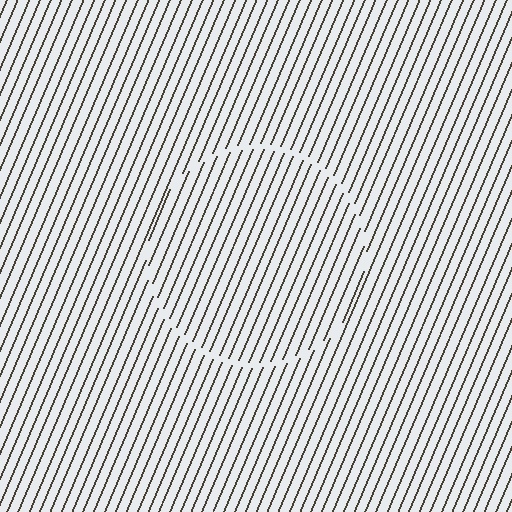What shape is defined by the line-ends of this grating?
An illusory circle. The interior of the shape contains the same grating, shifted by half a period — the contour is defined by the phase discontinuity where line-ends from the inner and outer gratings abut.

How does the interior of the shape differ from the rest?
The interior of the shape contains the same grating, shifted by half a period — the contour is defined by the phase discontinuity where line-ends from the inner and outer gratings abut.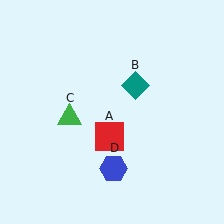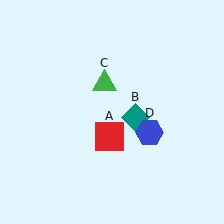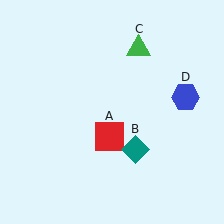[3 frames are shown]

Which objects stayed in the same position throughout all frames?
Red square (object A) remained stationary.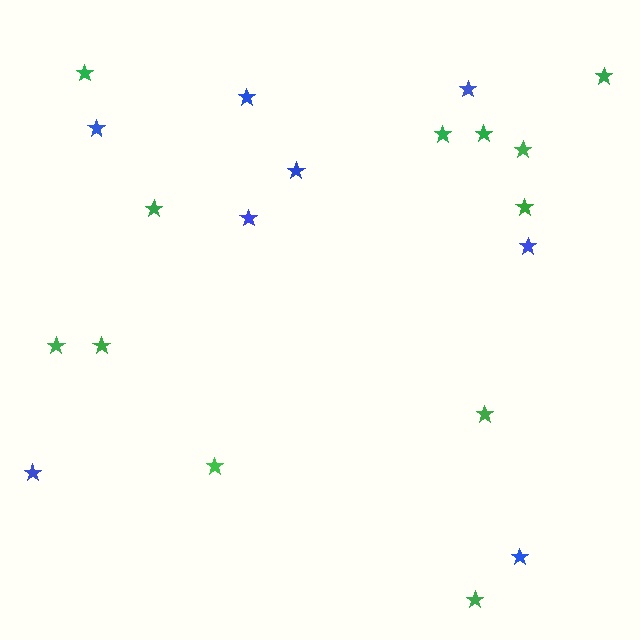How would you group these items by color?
There are 2 groups: one group of green stars (12) and one group of blue stars (8).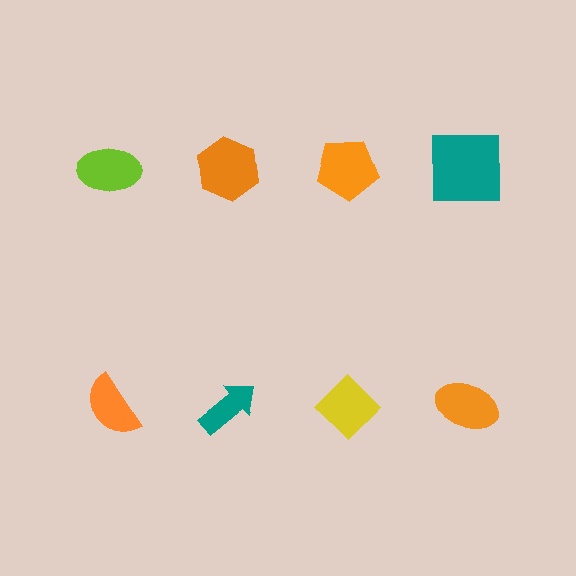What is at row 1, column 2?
An orange hexagon.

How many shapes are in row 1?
4 shapes.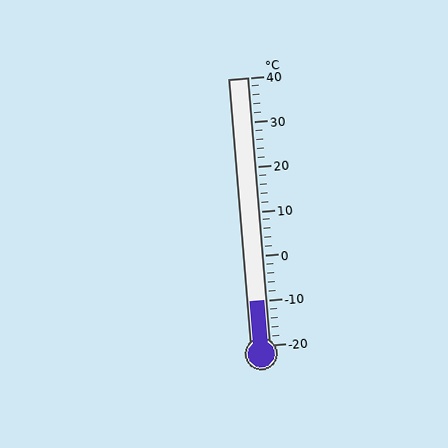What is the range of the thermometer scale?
The thermometer scale ranges from -20°C to 40°C.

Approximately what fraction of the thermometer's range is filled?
The thermometer is filled to approximately 15% of its range.